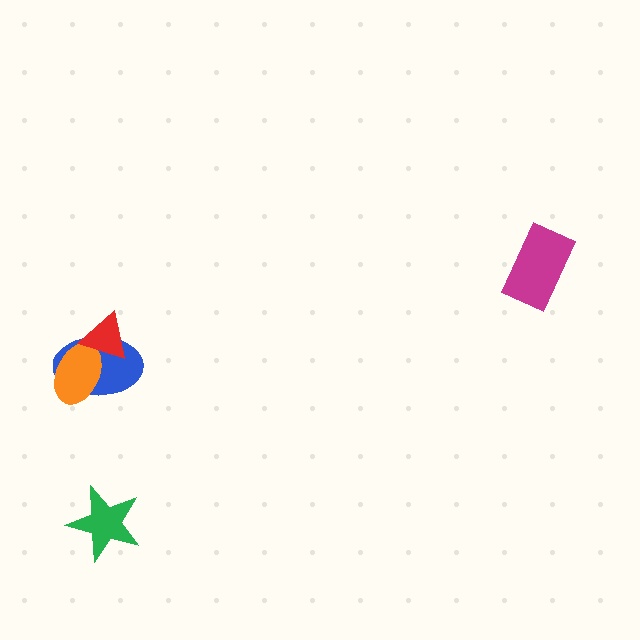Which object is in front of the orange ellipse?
The red triangle is in front of the orange ellipse.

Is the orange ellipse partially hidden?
Yes, it is partially covered by another shape.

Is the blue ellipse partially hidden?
Yes, it is partially covered by another shape.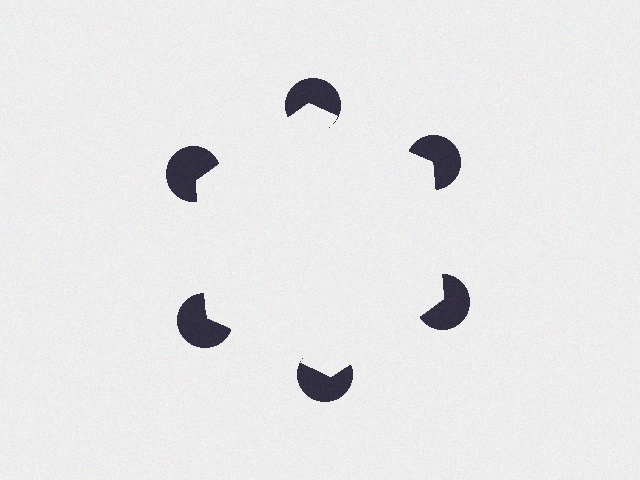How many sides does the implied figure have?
6 sides.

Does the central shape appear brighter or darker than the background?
It typically appears slightly brighter than the background, even though no actual brightness change is drawn.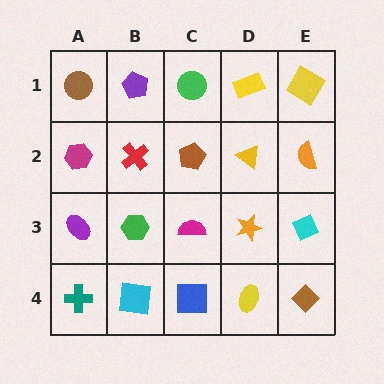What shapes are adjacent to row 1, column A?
A magenta hexagon (row 2, column A), a purple pentagon (row 1, column B).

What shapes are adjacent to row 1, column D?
A yellow triangle (row 2, column D), a green circle (row 1, column C), a yellow diamond (row 1, column E).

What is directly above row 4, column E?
A cyan diamond.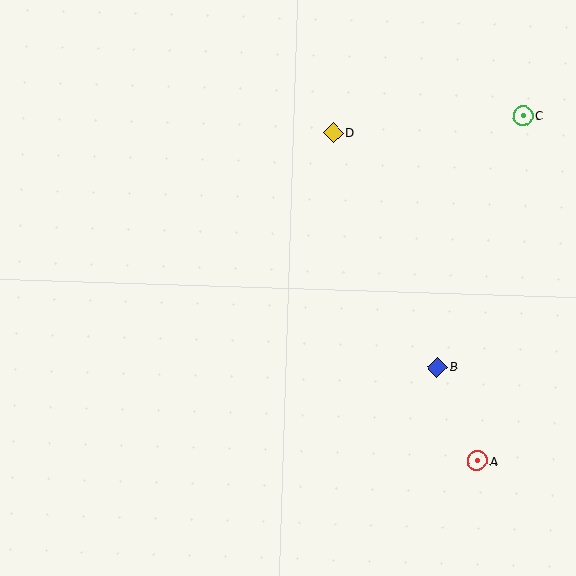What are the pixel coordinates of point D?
Point D is at (333, 133).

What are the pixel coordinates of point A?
Point A is at (477, 461).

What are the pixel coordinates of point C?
Point C is at (523, 116).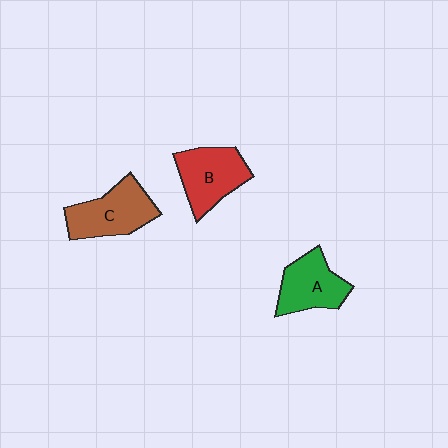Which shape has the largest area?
Shape C (brown).